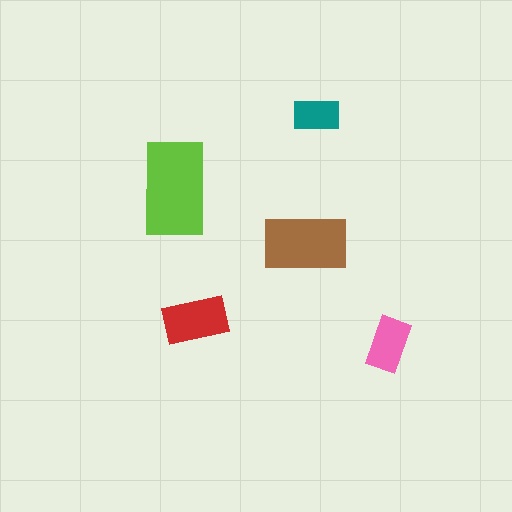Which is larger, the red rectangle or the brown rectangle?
The brown one.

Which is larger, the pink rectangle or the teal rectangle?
The pink one.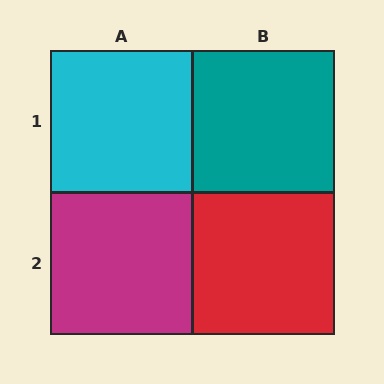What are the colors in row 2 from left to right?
Magenta, red.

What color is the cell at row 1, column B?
Teal.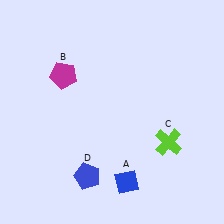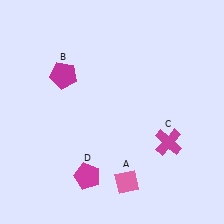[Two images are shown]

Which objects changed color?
A changed from blue to pink. C changed from lime to magenta. D changed from blue to magenta.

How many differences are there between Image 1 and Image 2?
There are 3 differences between the two images.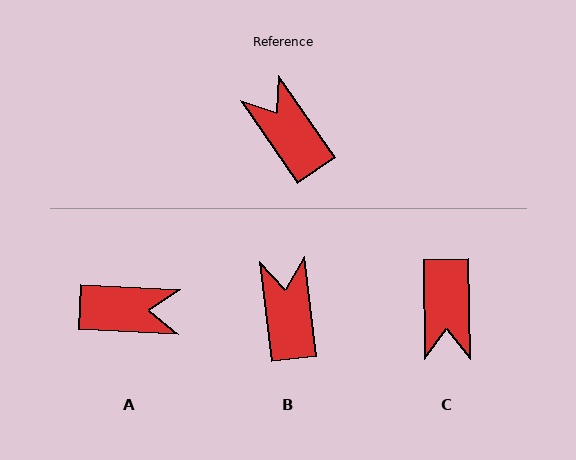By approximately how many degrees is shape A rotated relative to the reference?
Approximately 127 degrees clockwise.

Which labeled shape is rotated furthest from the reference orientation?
C, about 146 degrees away.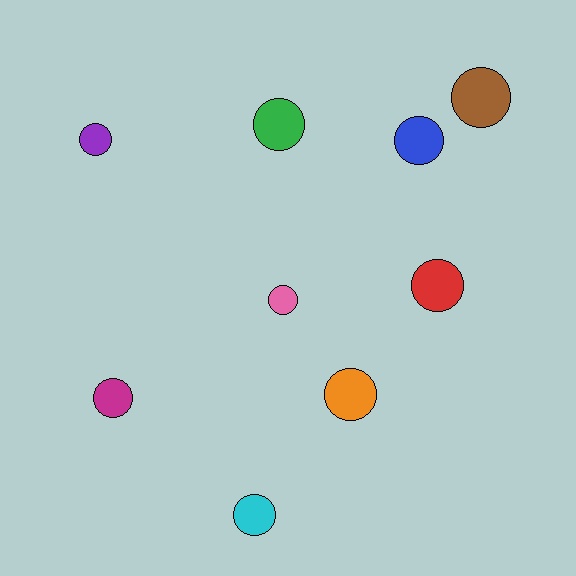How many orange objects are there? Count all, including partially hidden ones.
There is 1 orange object.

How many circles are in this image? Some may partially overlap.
There are 9 circles.